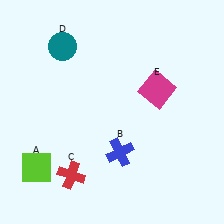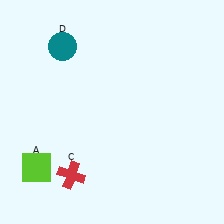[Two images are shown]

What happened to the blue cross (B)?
The blue cross (B) was removed in Image 2. It was in the bottom-right area of Image 1.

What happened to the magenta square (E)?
The magenta square (E) was removed in Image 2. It was in the top-right area of Image 1.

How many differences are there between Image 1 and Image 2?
There are 2 differences between the two images.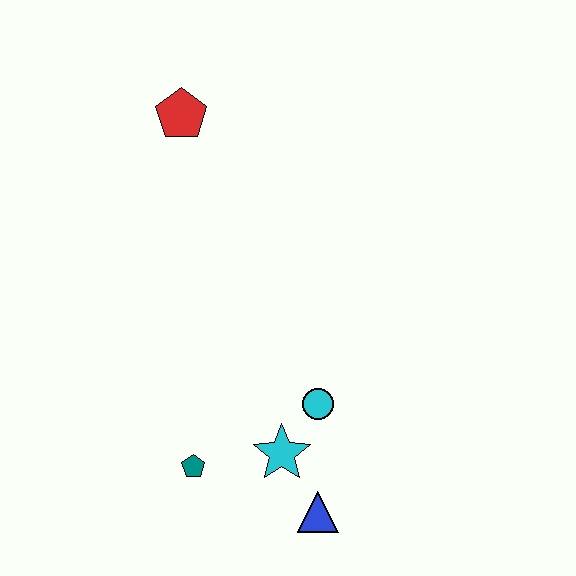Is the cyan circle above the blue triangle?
Yes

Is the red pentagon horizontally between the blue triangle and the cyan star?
No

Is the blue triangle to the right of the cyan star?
Yes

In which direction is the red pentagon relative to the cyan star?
The red pentagon is above the cyan star.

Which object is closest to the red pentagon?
The cyan circle is closest to the red pentagon.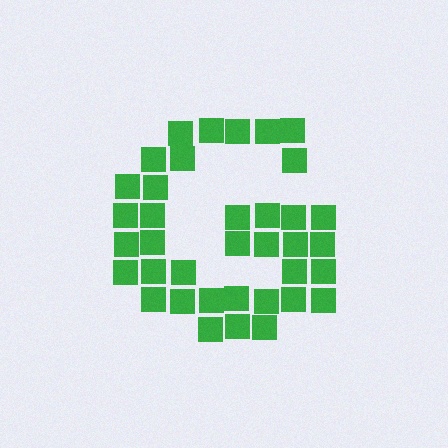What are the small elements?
The small elements are squares.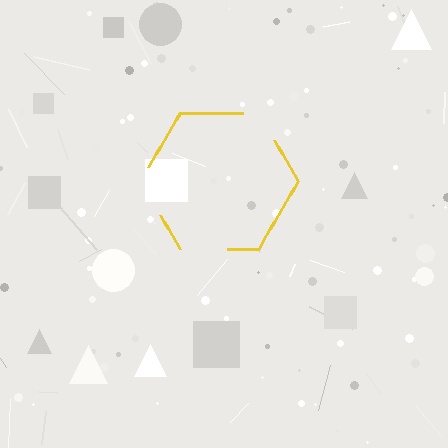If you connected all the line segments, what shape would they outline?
They would outline a hexagon.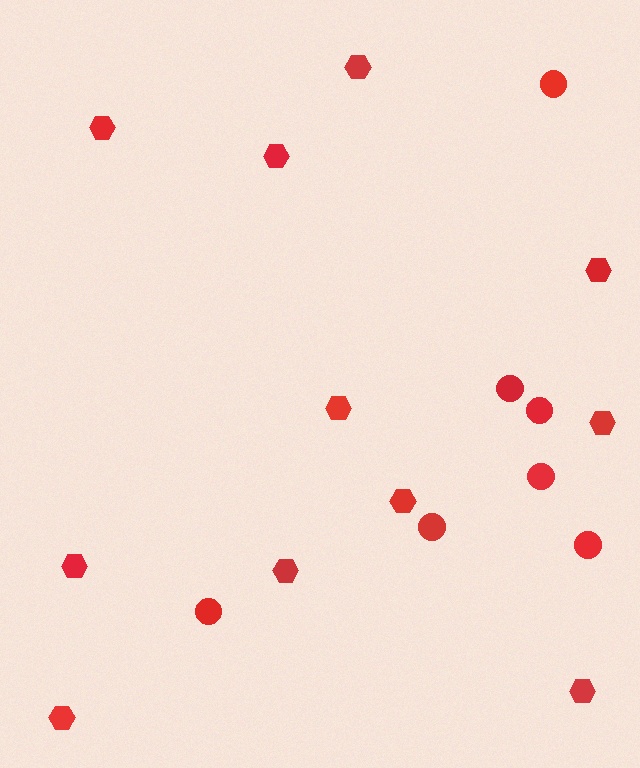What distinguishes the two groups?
There are 2 groups: one group of hexagons (11) and one group of circles (7).